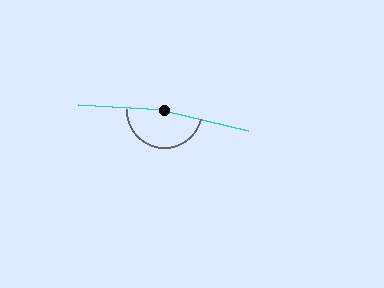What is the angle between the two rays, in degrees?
Approximately 169 degrees.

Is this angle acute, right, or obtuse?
It is obtuse.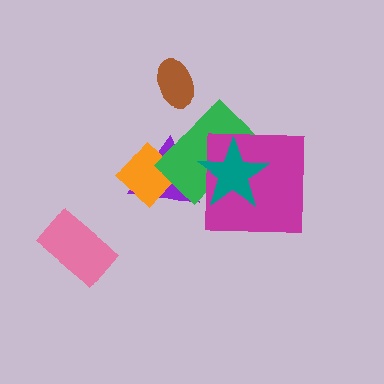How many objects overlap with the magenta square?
2 objects overlap with the magenta square.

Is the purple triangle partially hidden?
Yes, it is partially covered by another shape.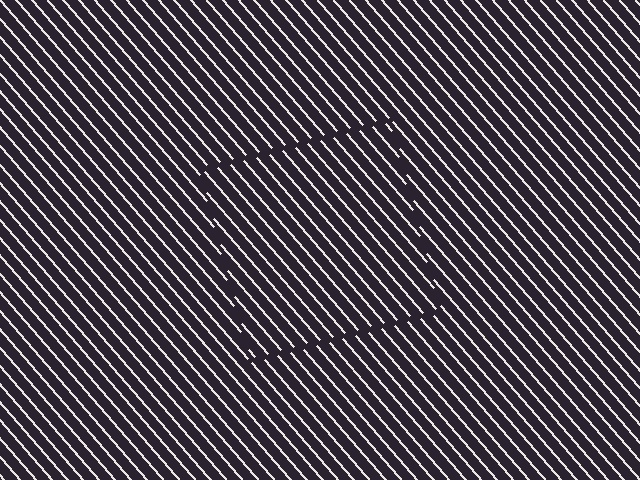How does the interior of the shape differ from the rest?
The interior of the shape contains the same grating, shifted by half a period — the contour is defined by the phase discontinuity where line-ends from the inner and outer gratings abut.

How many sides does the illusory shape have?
4 sides — the line-ends trace a square.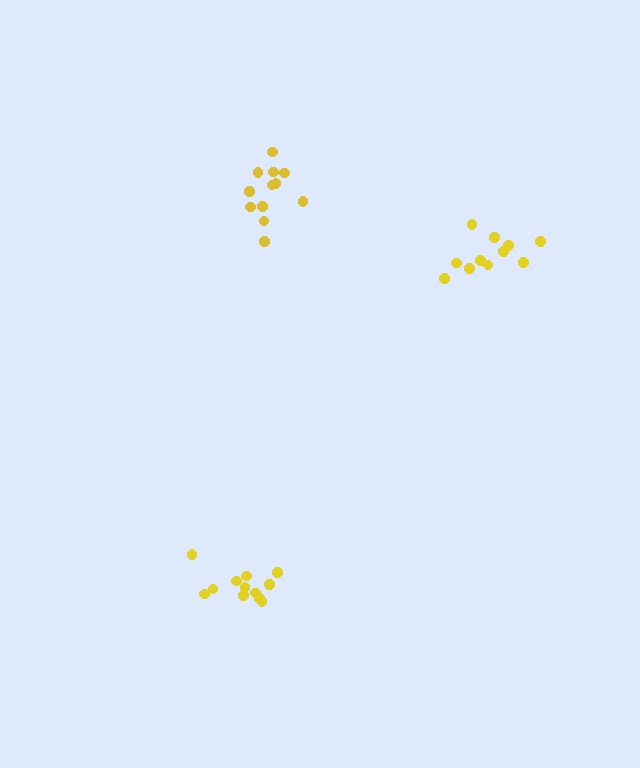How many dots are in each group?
Group 1: 12 dots, Group 2: 12 dots, Group 3: 12 dots (36 total).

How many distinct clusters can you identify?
There are 3 distinct clusters.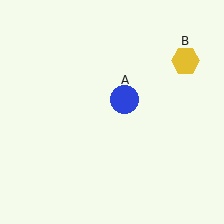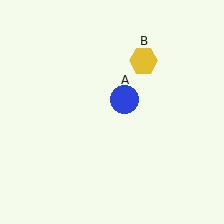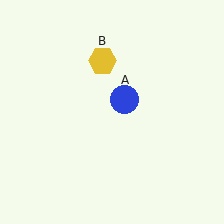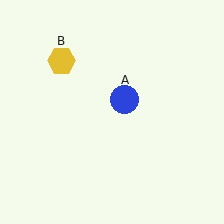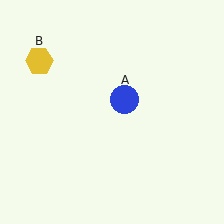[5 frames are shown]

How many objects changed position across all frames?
1 object changed position: yellow hexagon (object B).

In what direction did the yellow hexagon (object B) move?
The yellow hexagon (object B) moved left.